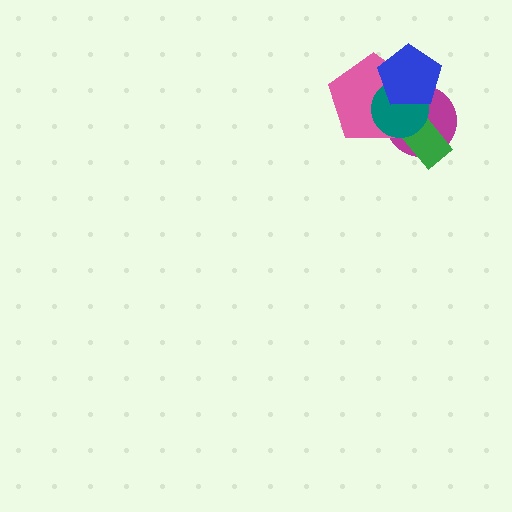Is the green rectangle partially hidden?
Yes, it is partially covered by another shape.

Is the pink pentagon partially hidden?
Yes, it is partially covered by another shape.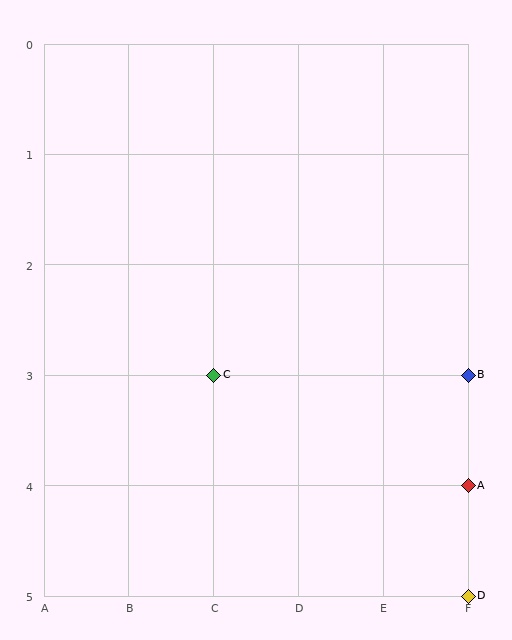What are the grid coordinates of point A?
Point A is at grid coordinates (F, 4).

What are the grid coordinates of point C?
Point C is at grid coordinates (C, 3).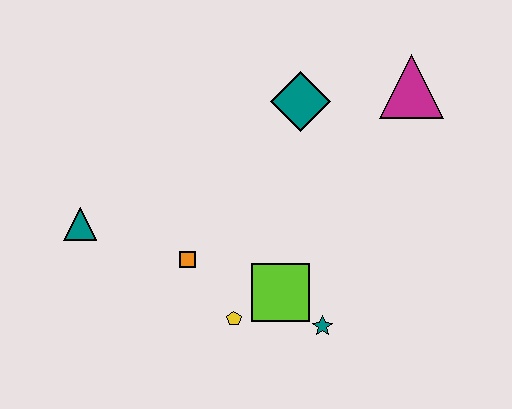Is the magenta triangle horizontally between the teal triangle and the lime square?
No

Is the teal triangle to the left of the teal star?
Yes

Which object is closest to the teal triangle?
The orange square is closest to the teal triangle.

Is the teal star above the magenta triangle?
No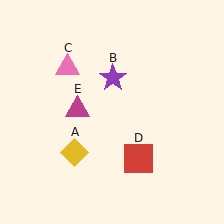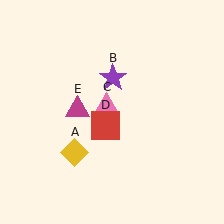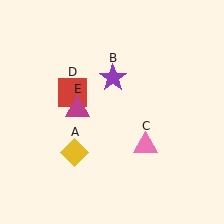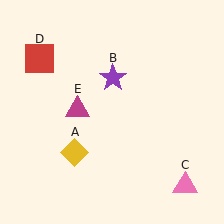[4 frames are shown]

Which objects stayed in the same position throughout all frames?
Yellow diamond (object A) and purple star (object B) and magenta triangle (object E) remained stationary.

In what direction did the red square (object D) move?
The red square (object D) moved up and to the left.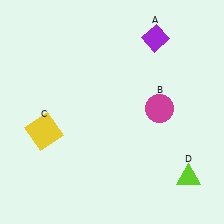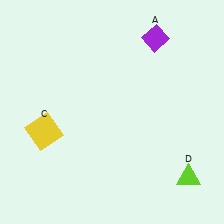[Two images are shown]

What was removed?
The magenta circle (B) was removed in Image 2.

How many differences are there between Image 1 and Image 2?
There is 1 difference between the two images.